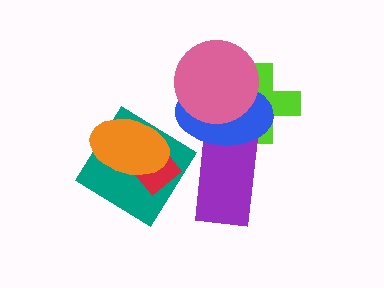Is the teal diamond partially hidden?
Yes, it is partially covered by another shape.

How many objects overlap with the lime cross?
2 objects overlap with the lime cross.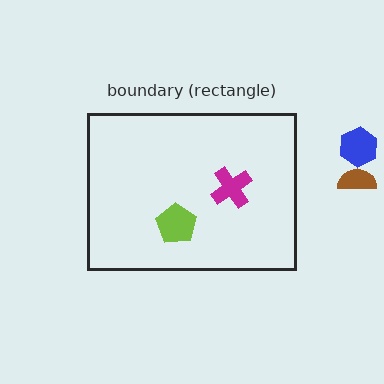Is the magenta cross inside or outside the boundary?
Inside.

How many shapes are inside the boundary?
2 inside, 2 outside.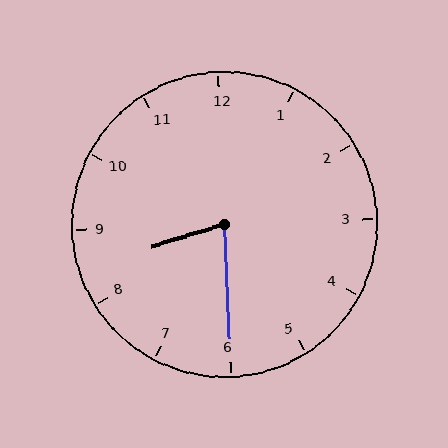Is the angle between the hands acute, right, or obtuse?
It is acute.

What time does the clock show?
8:30.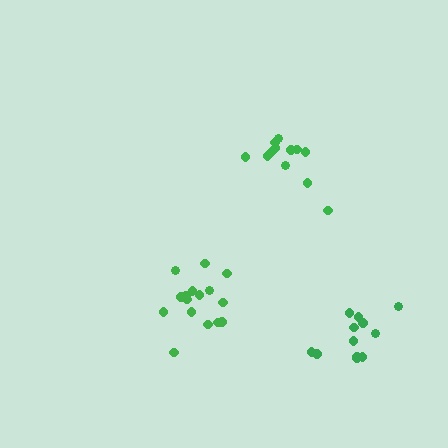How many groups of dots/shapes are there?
There are 3 groups.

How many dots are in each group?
Group 1: 16 dots, Group 2: 12 dots, Group 3: 12 dots (40 total).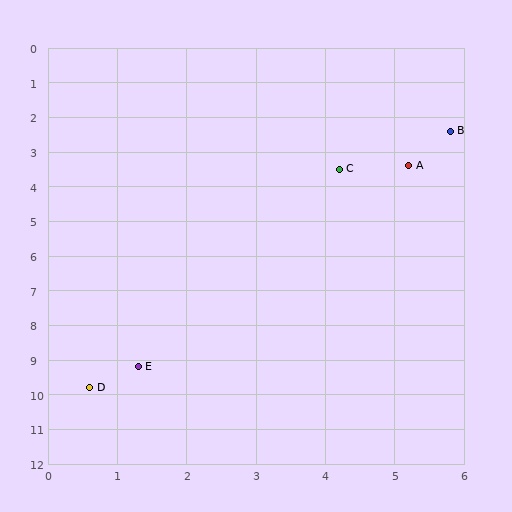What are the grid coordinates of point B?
Point B is at approximately (5.8, 2.4).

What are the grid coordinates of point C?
Point C is at approximately (4.2, 3.5).